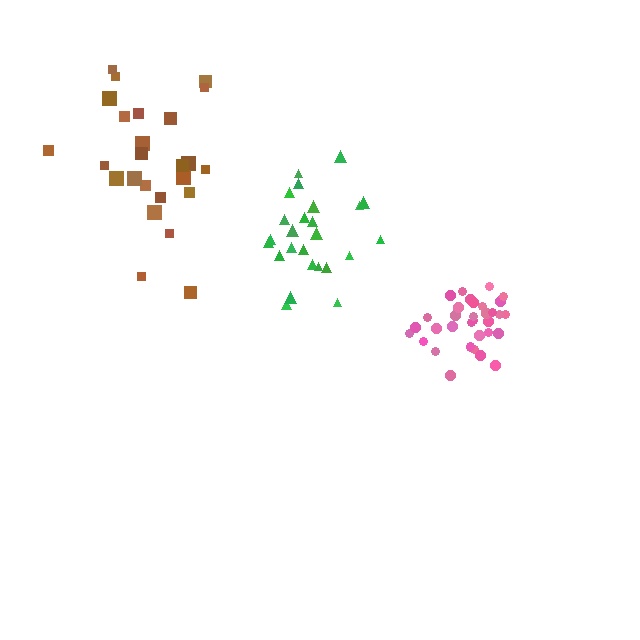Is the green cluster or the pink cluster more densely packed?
Pink.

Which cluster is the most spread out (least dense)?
Brown.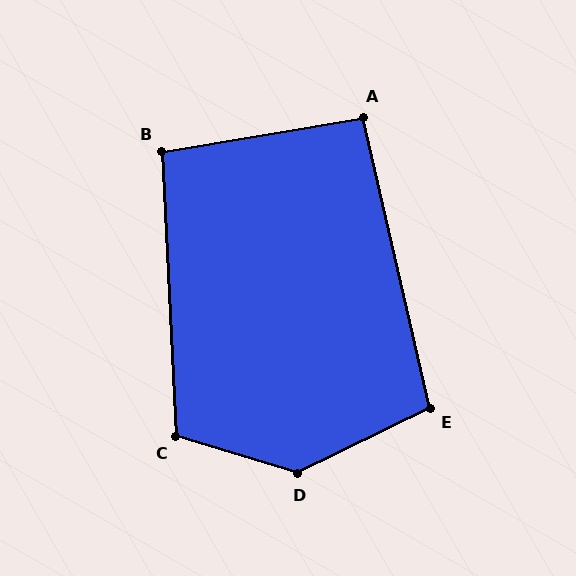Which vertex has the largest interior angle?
D, at approximately 137 degrees.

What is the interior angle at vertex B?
Approximately 97 degrees (obtuse).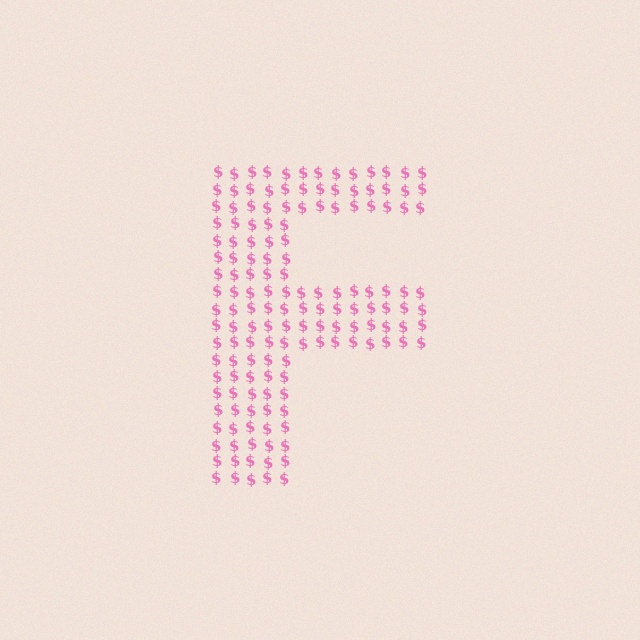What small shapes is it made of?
It is made of small dollar signs.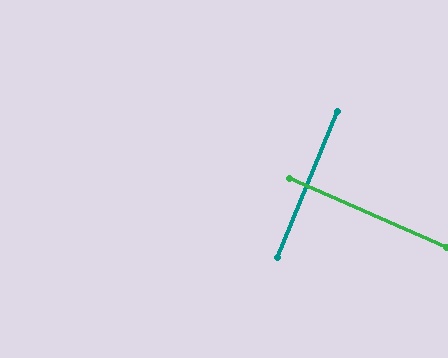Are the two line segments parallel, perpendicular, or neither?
Perpendicular — they meet at approximately 89°.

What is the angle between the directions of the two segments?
Approximately 89 degrees.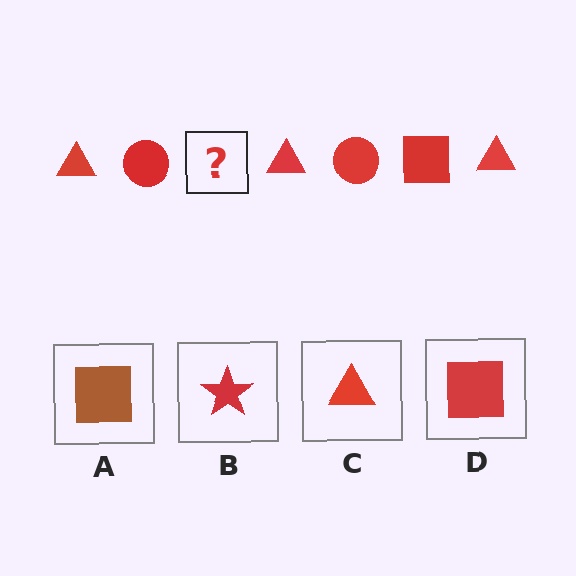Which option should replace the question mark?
Option D.